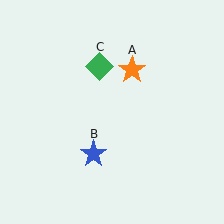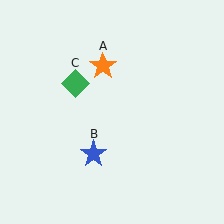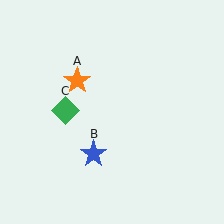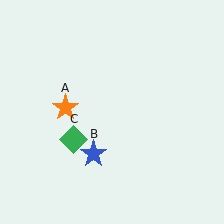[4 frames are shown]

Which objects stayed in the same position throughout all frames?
Blue star (object B) remained stationary.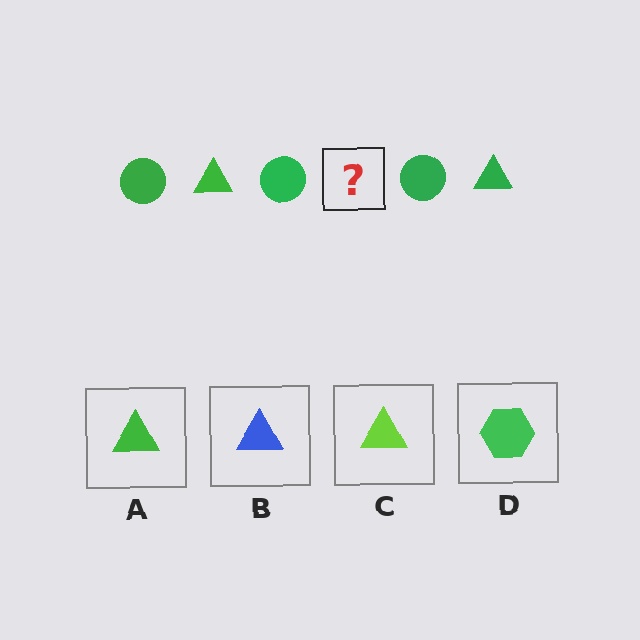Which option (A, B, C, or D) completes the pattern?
A.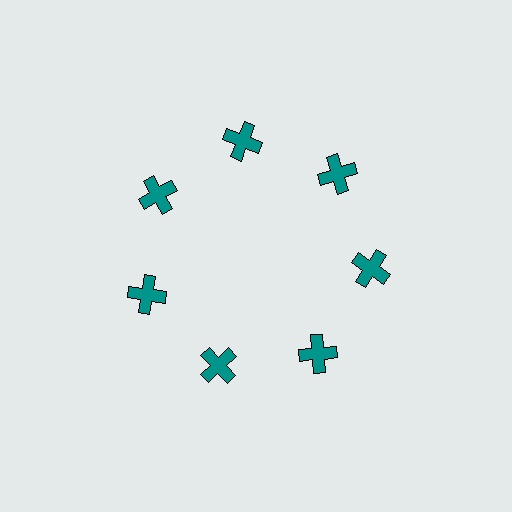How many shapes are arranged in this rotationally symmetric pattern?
There are 7 shapes, arranged in 7 groups of 1.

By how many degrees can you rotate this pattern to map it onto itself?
The pattern maps onto itself every 51 degrees of rotation.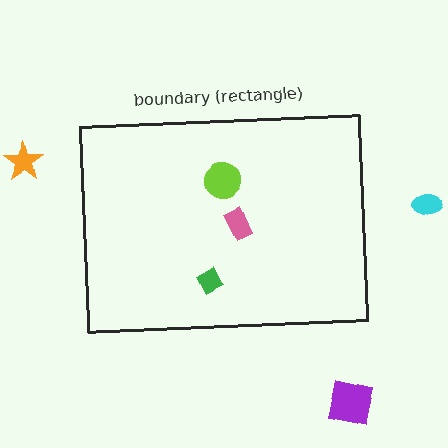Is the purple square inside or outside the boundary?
Outside.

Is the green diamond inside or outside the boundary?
Inside.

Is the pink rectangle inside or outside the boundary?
Inside.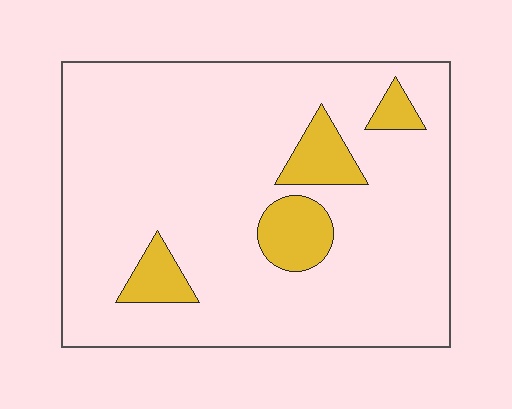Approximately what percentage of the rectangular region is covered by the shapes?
Approximately 10%.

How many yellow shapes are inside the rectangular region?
4.